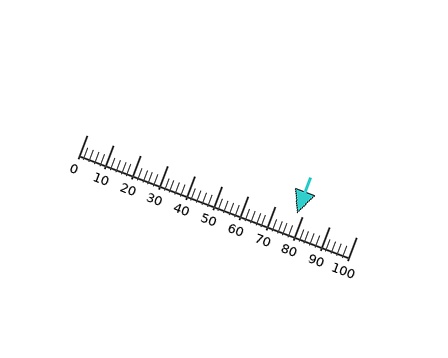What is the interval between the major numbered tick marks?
The major tick marks are spaced 10 units apart.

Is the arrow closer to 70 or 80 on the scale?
The arrow is closer to 80.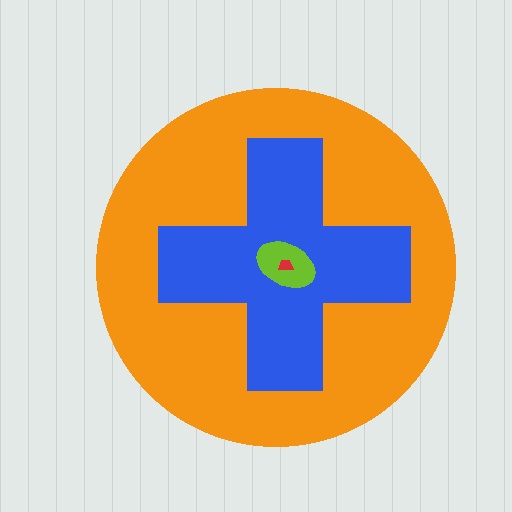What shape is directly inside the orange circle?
The blue cross.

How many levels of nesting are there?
4.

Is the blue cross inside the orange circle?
Yes.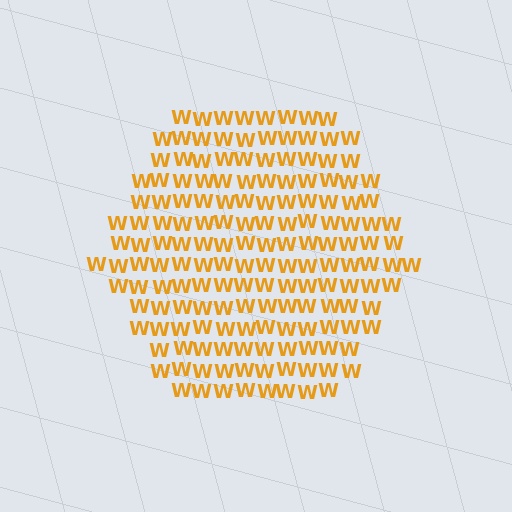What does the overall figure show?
The overall figure shows a hexagon.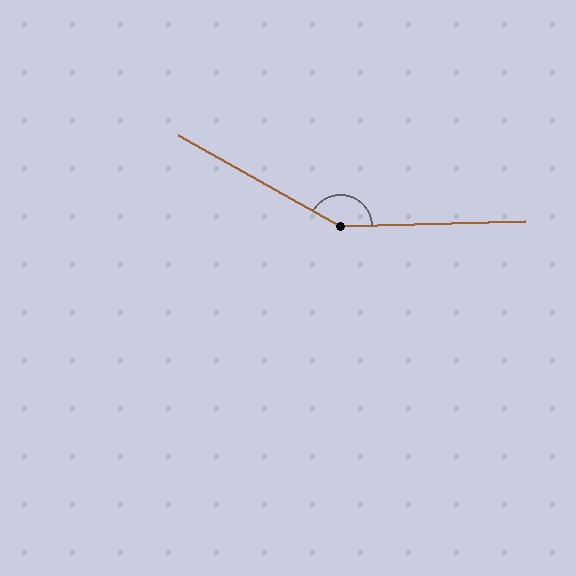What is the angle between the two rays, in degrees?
Approximately 149 degrees.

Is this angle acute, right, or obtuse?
It is obtuse.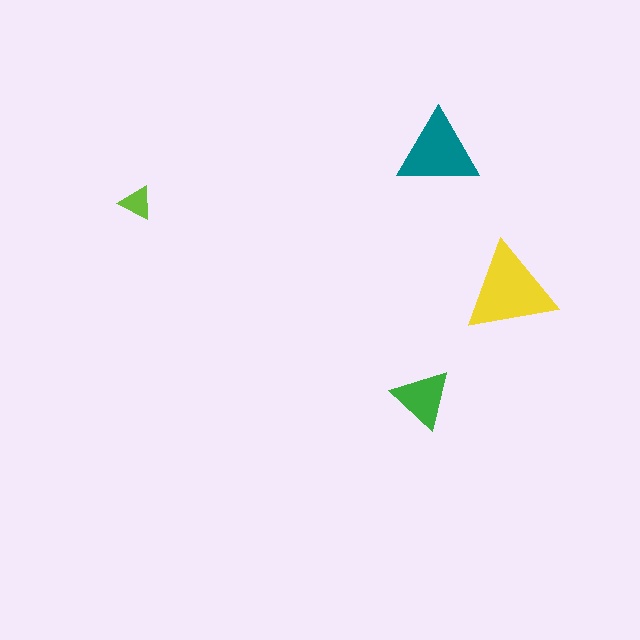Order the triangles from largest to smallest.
the yellow one, the teal one, the green one, the lime one.